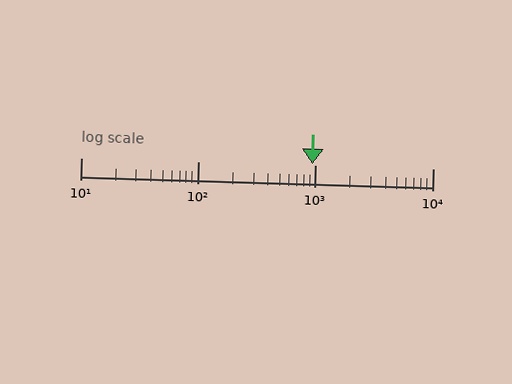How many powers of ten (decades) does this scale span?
The scale spans 3 decades, from 10 to 10000.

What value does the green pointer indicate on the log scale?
The pointer indicates approximately 940.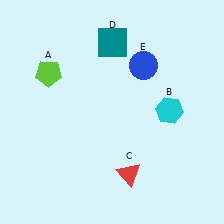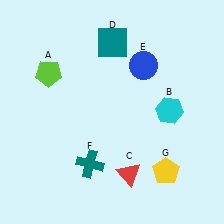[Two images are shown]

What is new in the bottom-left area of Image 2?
A teal cross (F) was added in the bottom-left area of Image 2.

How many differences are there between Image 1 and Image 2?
There are 2 differences between the two images.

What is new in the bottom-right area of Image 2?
A yellow pentagon (G) was added in the bottom-right area of Image 2.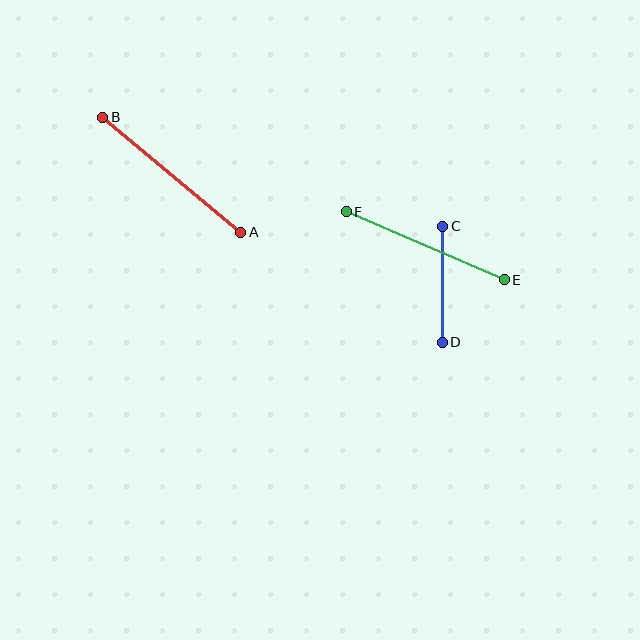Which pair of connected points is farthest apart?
Points A and B are farthest apart.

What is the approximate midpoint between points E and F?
The midpoint is at approximately (425, 246) pixels.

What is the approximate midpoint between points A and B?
The midpoint is at approximately (172, 175) pixels.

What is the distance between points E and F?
The distance is approximately 172 pixels.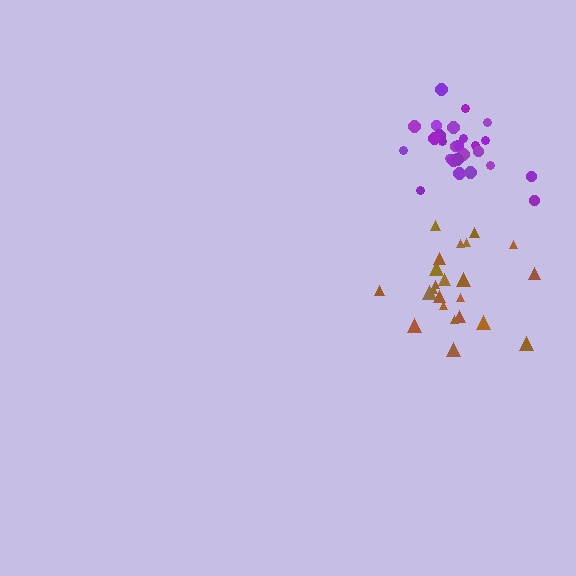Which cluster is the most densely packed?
Purple.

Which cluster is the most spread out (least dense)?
Brown.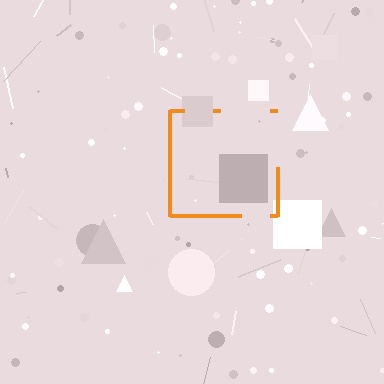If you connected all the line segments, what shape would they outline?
They would outline a square.